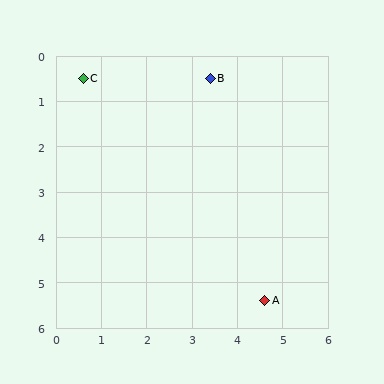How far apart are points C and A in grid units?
Points C and A are about 6.3 grid units apart.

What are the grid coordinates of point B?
Point B is at approximately (3.4, 0.5).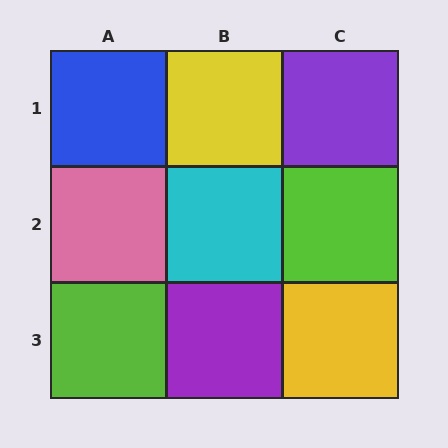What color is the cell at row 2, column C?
Lime.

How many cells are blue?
1 cell is blue.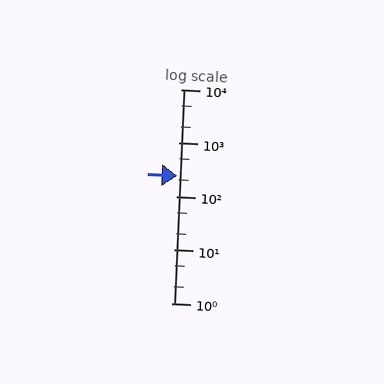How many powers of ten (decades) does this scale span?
The scale spans 4 decades, from 1 to 10000.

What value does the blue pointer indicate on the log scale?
The pointer indicates approximately 240.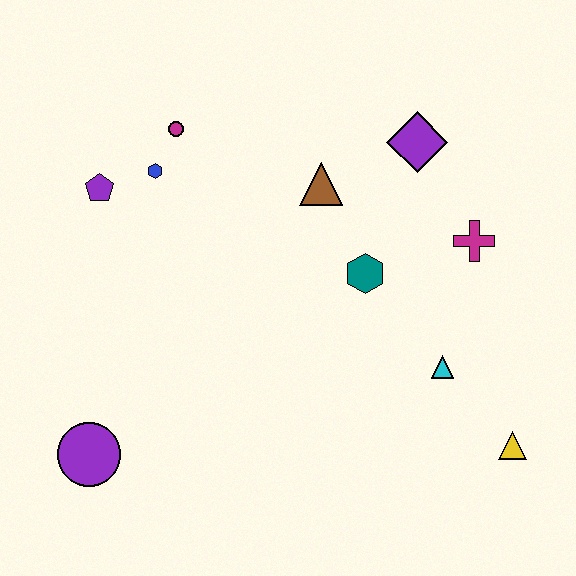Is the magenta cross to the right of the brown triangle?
Yes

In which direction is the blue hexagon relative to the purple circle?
The blue hexagon is above the purple circle.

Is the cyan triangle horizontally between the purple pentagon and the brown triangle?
No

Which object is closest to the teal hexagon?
The brown triangle is closest to the teal hexagon.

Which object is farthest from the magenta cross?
The purple circle is farthest from the magenta cross.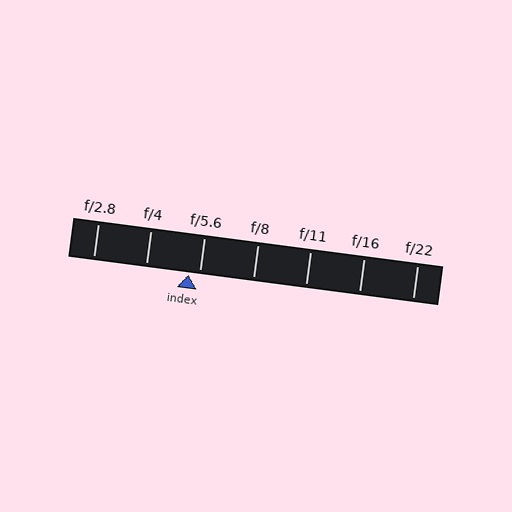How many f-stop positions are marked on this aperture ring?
There are 7 f-stop positions marked.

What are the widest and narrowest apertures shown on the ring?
The widest aperture shown is f/2.8 and the narrowest is f/22.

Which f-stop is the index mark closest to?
The index mark is closest to f/5.6.